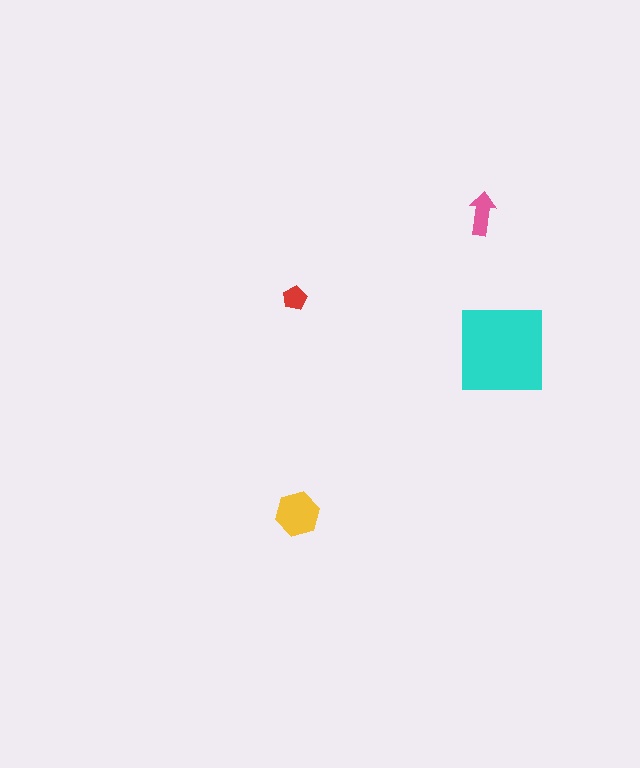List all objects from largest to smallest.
The cyan square, the yellow hexagon, the pink arrow, the red pentagon.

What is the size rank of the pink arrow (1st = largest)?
3rd.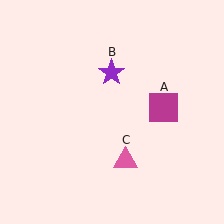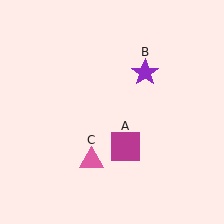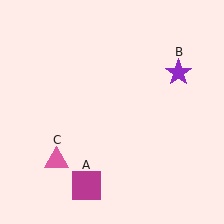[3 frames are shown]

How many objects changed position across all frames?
3 objects changed position: magenta square (object A), purple star (object B), pink triangle (object C).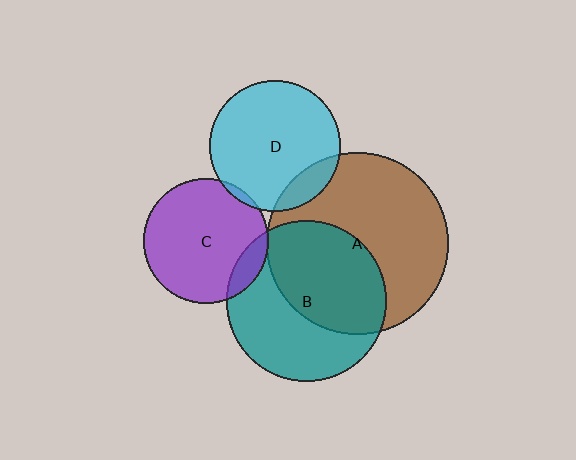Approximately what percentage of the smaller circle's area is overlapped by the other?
Approximately 5%.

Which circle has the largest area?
Circle A (brown).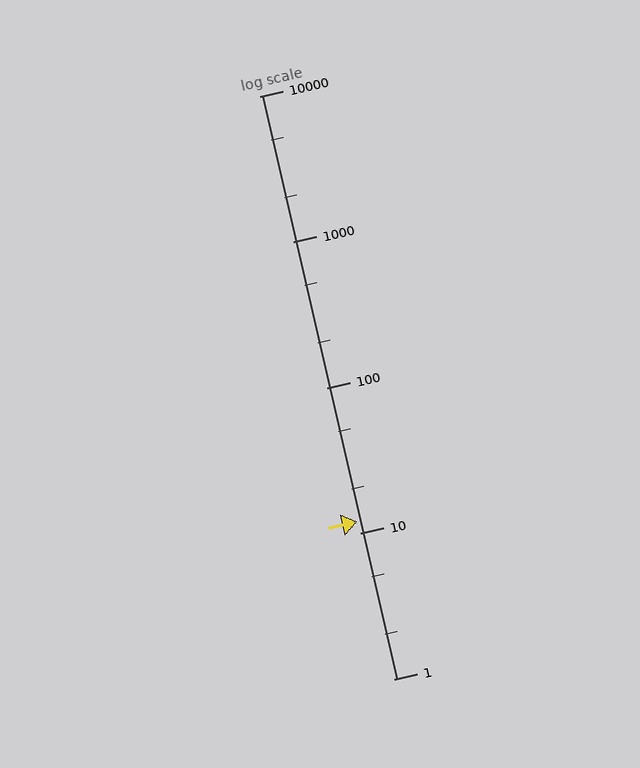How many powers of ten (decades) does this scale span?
The scale spans 4 decades, from 1 to 10000.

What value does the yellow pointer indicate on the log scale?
The pointer indicates approximately 12.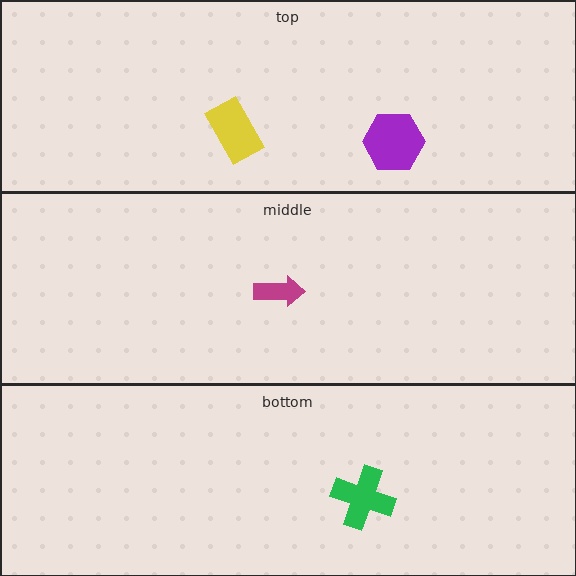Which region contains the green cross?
The bottom region.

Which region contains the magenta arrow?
The middle region.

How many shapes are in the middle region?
1.